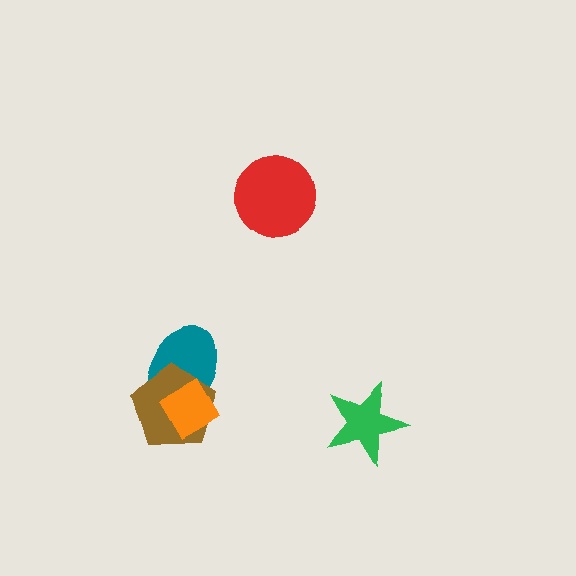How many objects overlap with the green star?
0 objects overlap with the green star.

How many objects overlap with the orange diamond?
2 objects overlap with the orange diamond.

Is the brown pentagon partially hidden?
Yes, it is partially covered by another shape.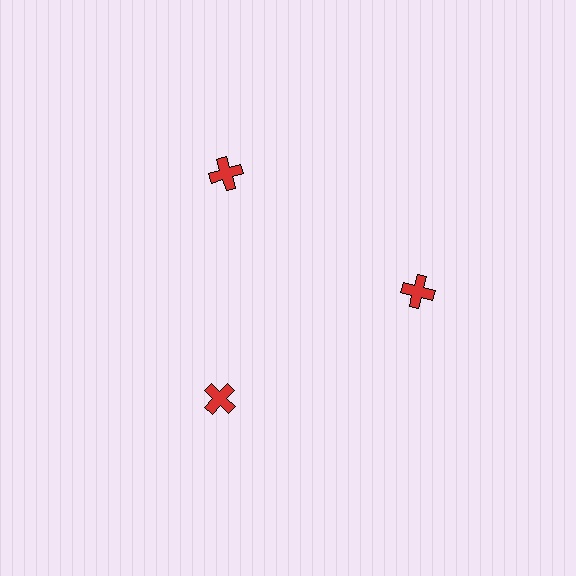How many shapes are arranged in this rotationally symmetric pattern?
There are 3 shapes, arranged in 3 groups of 1.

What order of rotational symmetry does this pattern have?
This pattern has 3-fold rotational symmetry.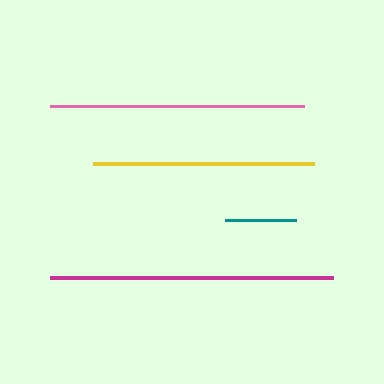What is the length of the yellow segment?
The yellow segment is approximately 221 pixels long.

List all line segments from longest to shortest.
From longest to shortest: magenta, pink, yellow, teal.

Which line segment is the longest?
The magenta line is the longest at approximately 284 pixels.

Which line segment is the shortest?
The teal line is the shortest at approximately 71 pixels.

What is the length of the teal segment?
The teal segment is approximately 71 pixels long.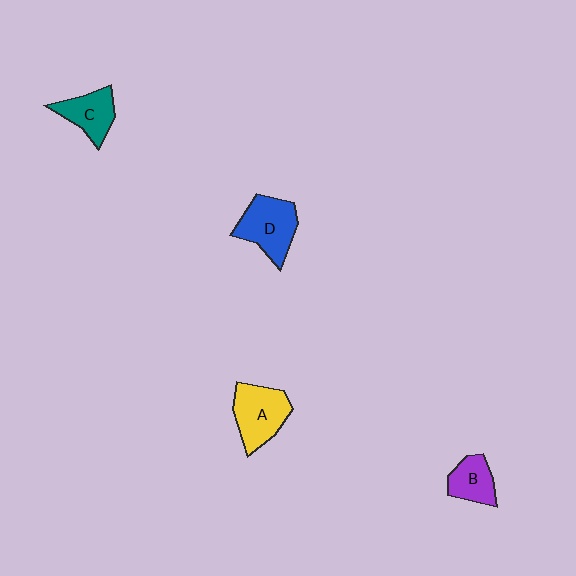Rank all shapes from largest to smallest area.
From largest to smallest: D (blue), A (yellow), C (teal), B (purple).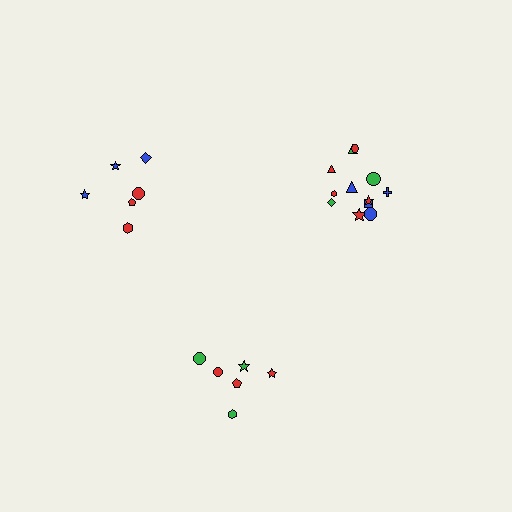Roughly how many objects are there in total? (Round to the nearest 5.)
Roughly 25 objects in total.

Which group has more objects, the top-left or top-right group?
The top-right group.